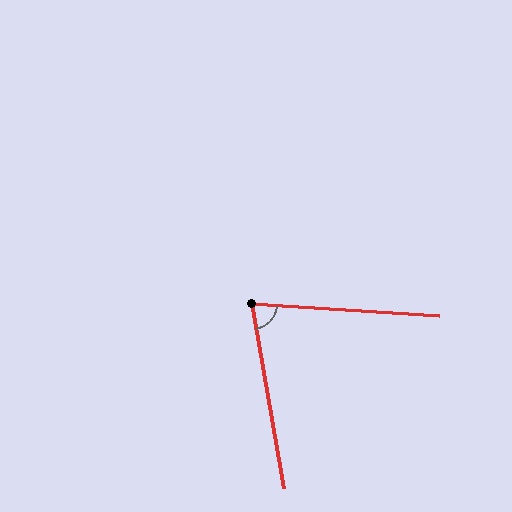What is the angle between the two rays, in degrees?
Approximately 76 degrees.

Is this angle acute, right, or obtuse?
It is acute.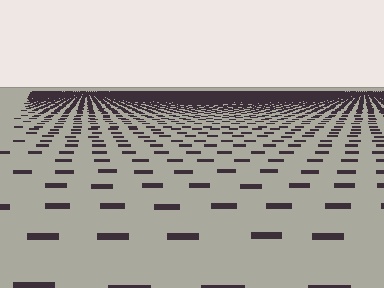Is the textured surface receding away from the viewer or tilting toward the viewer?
The surface is receding away from the viewer. Texture elements get smaller and denser toward the top.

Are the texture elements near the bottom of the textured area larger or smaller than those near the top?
Larger. Near the bottom, elements are closer to the viewer and appear at a bigger on-screen size.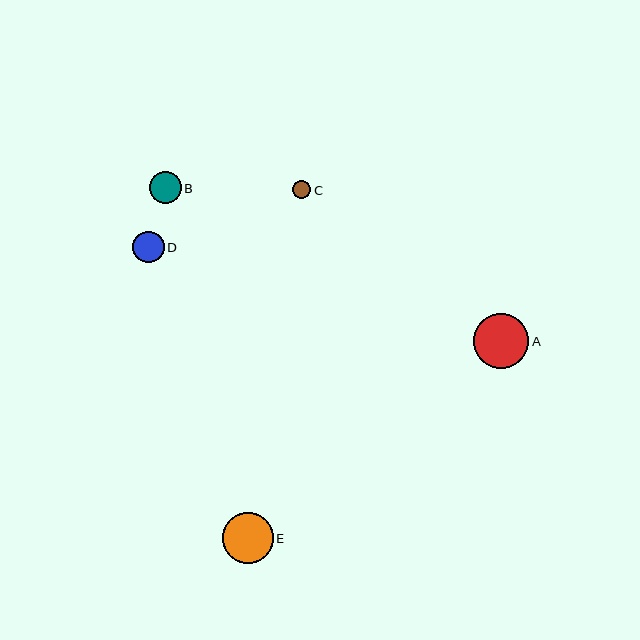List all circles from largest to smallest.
From largest to smallest: A, E, B, D, C.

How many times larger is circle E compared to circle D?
Circle E is approximately 1.6 times the size of circle D.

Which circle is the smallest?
Circle C is the smallest with a size of approximately 18 pixels.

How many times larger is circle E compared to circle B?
Circle E is approximately 1.6 times the size of circle B.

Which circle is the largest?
Circle A is the largest with a size of approximately 55 pixels.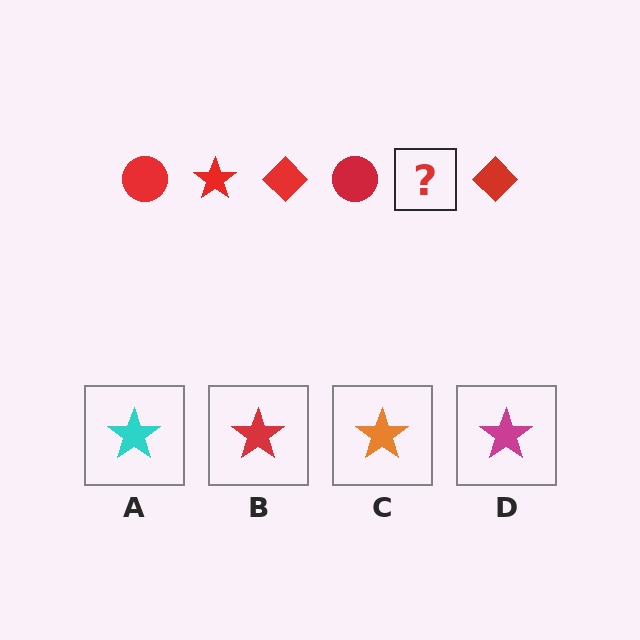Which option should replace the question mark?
Option B.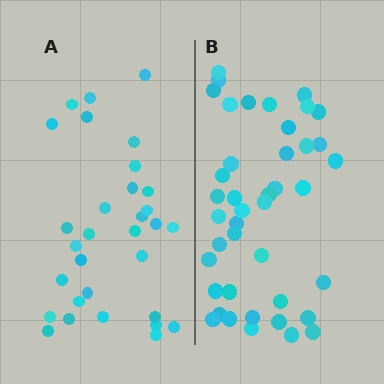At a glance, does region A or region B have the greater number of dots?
Region B (the right region) has more dots.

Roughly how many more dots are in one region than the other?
Region B has roughly 12 or so more dots than region A.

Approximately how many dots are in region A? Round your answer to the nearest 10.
About 30 dots. (The exact count is 31, which rounds to 30.)